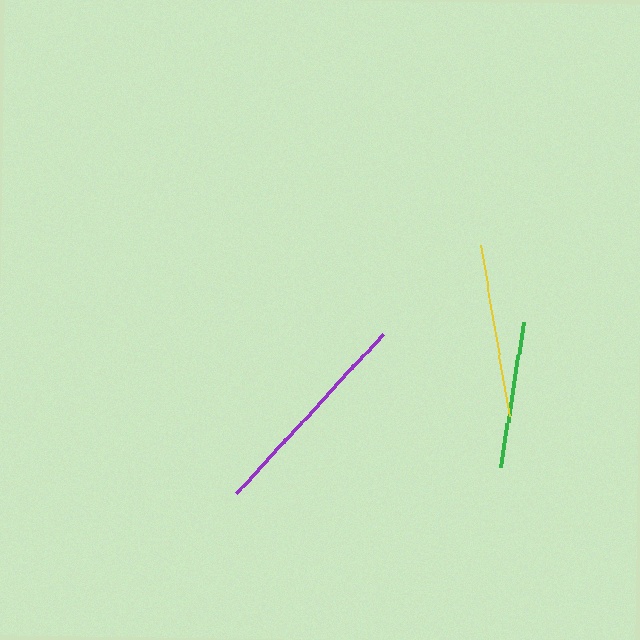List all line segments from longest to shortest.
From longest to shortest: purple, yellow, green.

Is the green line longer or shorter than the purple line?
The purple line is longer than the green line.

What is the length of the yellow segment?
The yellow segment is approximately 172 pixels long.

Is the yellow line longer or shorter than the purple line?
The purple line is longer than the yellow line.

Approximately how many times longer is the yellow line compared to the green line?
The yellow line is approximately 1.2 times the length of the green line.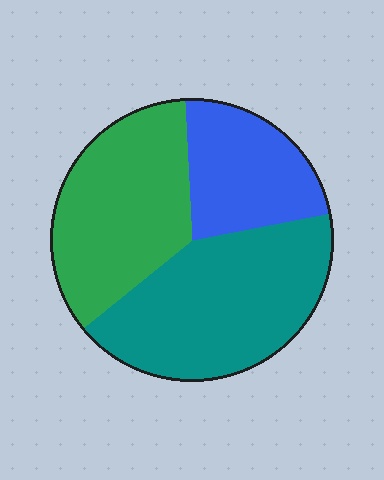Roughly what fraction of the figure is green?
Green takes up between a third and a half of the figure.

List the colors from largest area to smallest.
From largest to smallest: teal, green, blue.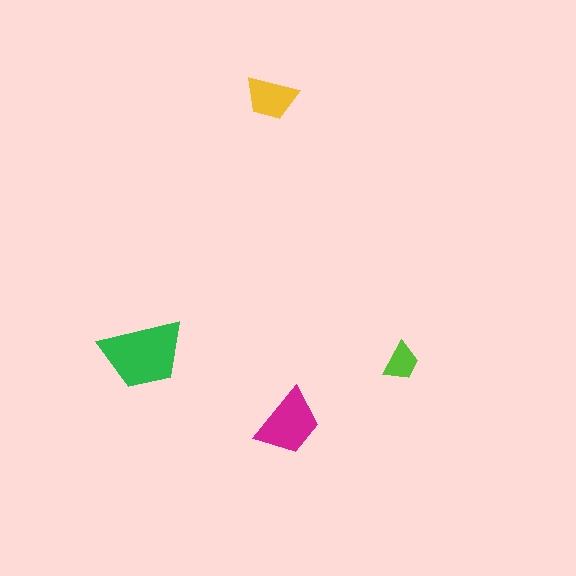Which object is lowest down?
The magenta trapezoid is bottommost.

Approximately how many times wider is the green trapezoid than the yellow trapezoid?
About 1.5 times wider.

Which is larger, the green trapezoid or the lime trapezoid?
The green one.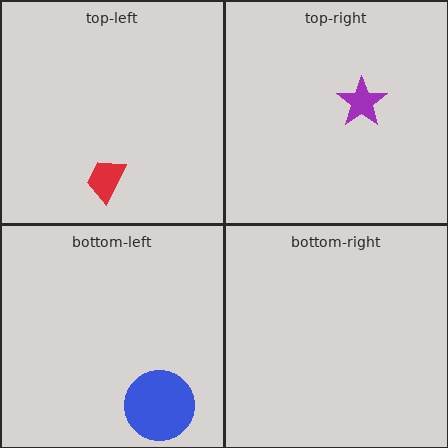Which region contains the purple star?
The top-right region.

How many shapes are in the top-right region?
1.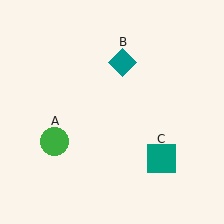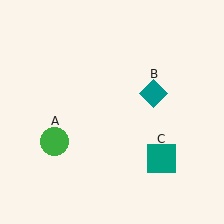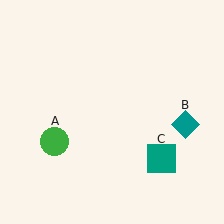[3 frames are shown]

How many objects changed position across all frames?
1 object changed position: teal diamond (object B).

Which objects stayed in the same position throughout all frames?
Green circle (object A) and teal square (object C) remained stationary.